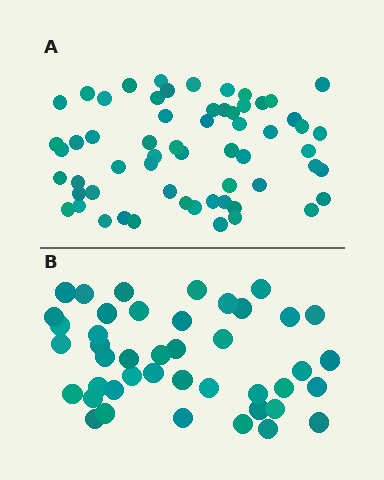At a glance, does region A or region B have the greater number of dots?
Region A (the top region) has more dots.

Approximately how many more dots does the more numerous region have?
Region A has approximately 15 more dots than region B.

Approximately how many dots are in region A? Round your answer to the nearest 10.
About 60 dots.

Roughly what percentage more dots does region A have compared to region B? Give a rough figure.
About 40% more.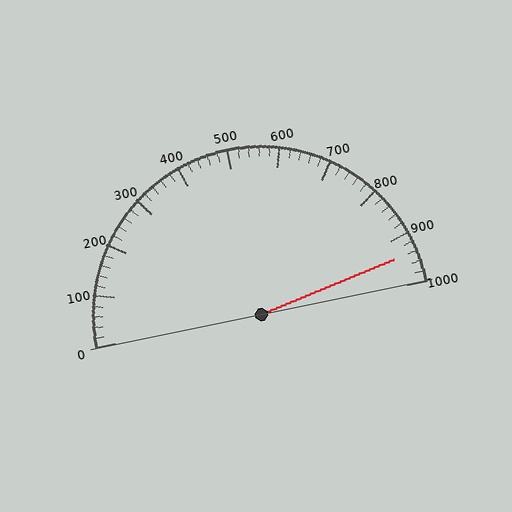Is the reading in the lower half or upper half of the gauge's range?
The reading is in the upper half of the range (0 to 1000).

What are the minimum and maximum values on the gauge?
The gauge ranges from 0 to 1000.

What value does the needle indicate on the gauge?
The needle indicates approximately 940.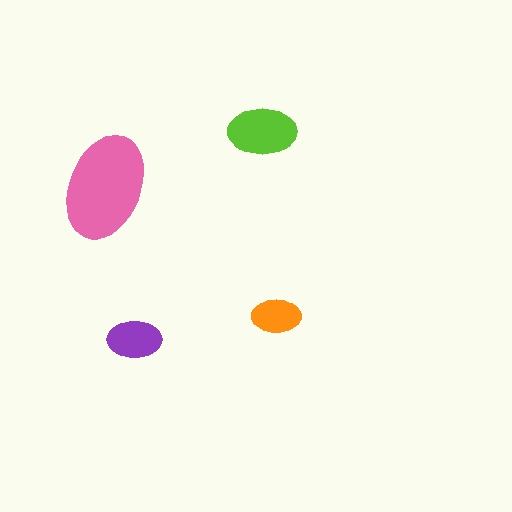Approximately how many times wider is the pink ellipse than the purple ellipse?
About 2 times wider.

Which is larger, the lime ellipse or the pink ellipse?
The pink one.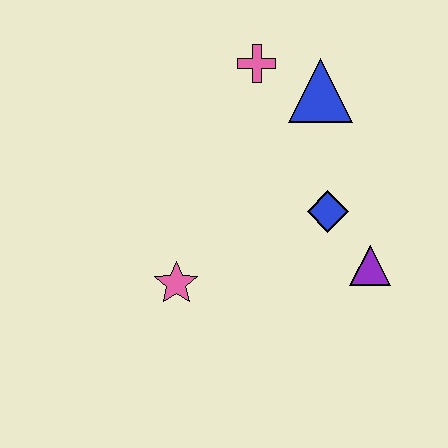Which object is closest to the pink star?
The blue diamond is closest to the pink star.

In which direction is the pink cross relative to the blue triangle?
The pink cross is to the left of the blue triangle.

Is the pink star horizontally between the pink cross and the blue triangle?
No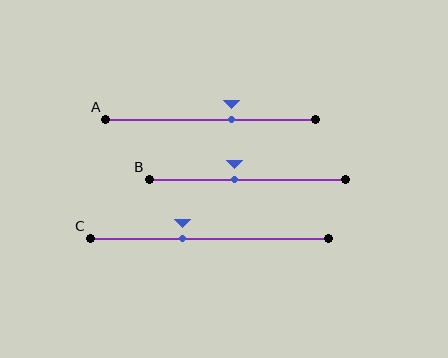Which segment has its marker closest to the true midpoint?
Segment B has its marker closest to the true midpoint.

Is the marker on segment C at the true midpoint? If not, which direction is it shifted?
No, the marker on segment C is shifted to the left by about 11% of the segment length.